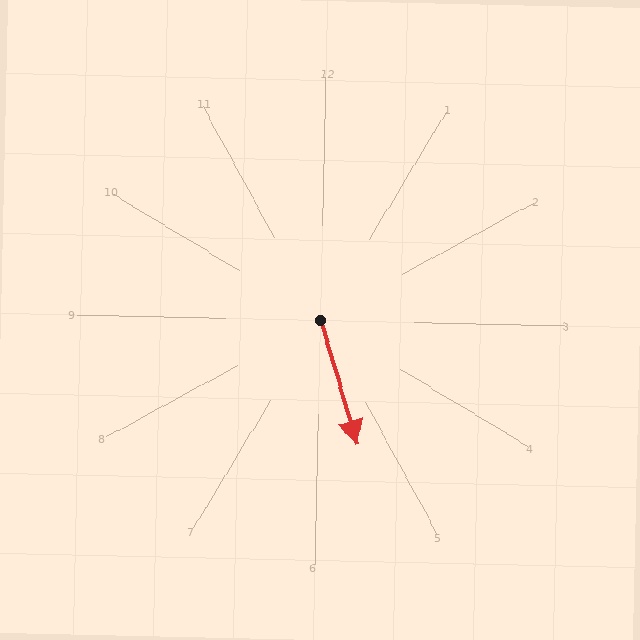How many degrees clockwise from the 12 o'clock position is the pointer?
Approximately 162 degrees.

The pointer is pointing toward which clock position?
Roughly 5 o'clock.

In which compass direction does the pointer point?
South.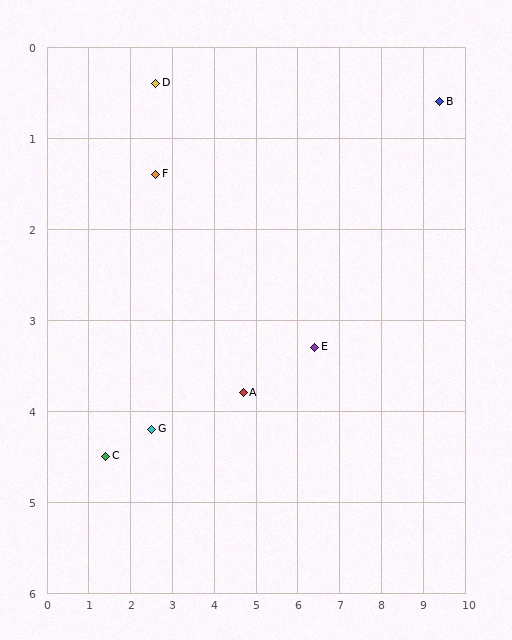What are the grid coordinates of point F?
Point F is at approximately (2.6, 1.4).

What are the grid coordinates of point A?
Point A is at approximately (4.7, 3.8).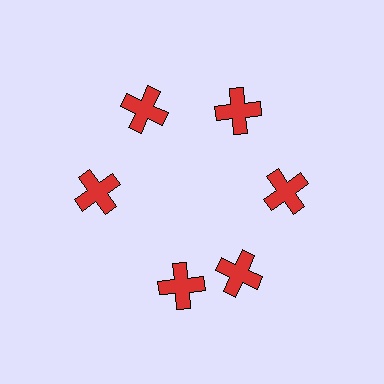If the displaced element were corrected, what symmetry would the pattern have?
It would have 6-fold rotational symmetry — the pattern would map onto itself every 60 degrees.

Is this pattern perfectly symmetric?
No. The 6 red crosses are arranged in a ring, but one element near the 7 o'clock position is rotated out of alignment along the ring, breaking the 6-fold rotational symmetry.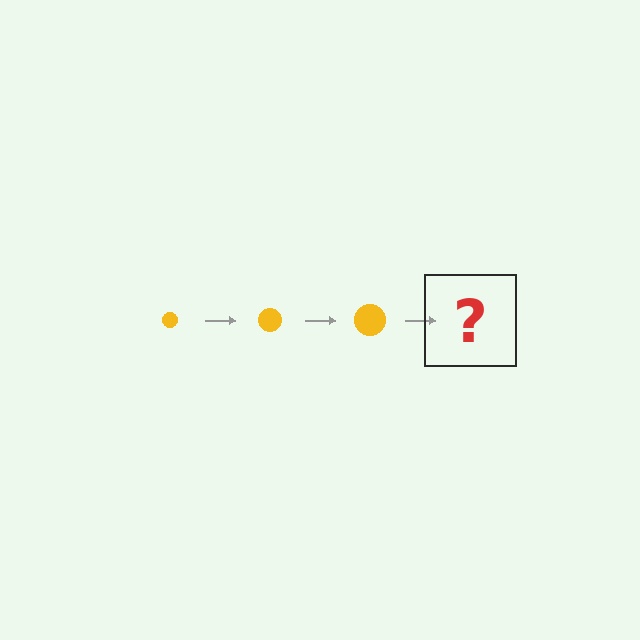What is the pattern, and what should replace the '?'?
The pattern is that the circle gets progressively larger each step. The '?' should be a yellow circle, larger than the previous one.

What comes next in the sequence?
The next element should be a yellow circle, larger than the previous one.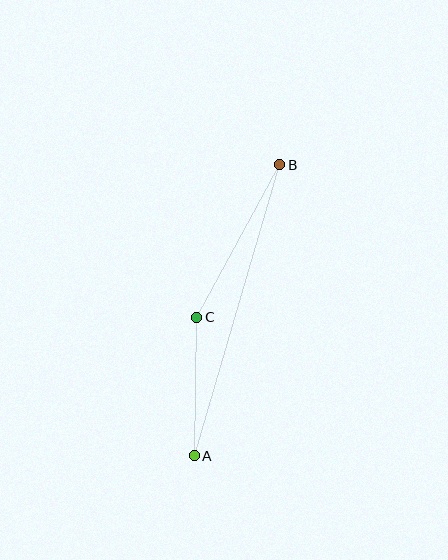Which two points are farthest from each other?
Points A and B are farthest from each other.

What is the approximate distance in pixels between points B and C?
The distance between B and C is approximately 173 pixels.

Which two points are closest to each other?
Points A and C are closest to each other.